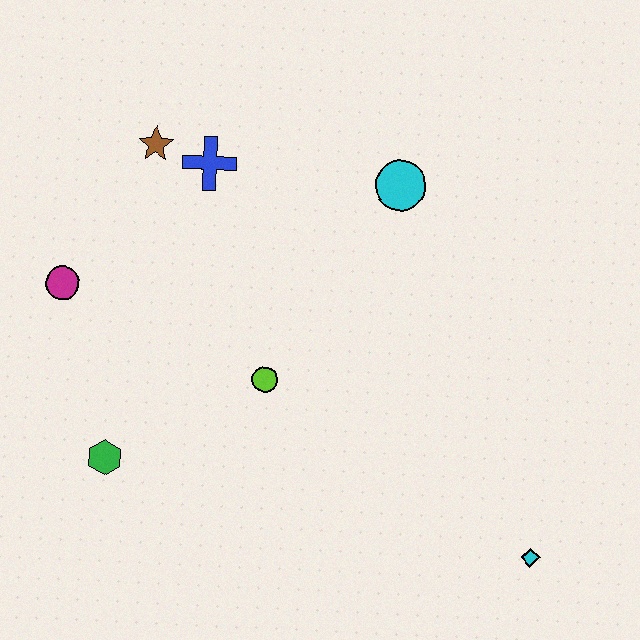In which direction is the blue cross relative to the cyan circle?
The blue cross is to the left of the cyan circle.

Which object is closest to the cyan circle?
The blue cross is closest to the cyan circle.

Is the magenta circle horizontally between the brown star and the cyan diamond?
No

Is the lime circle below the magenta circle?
Yes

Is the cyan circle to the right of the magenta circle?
Yes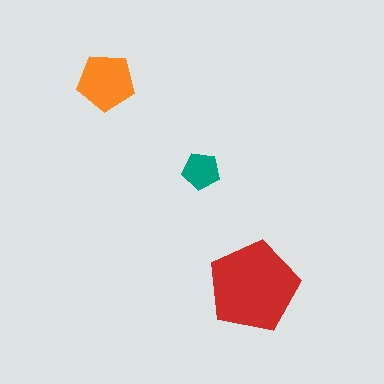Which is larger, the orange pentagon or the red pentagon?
The red one.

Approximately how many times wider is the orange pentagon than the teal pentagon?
About 1.5 times wider.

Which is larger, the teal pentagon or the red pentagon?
The red one.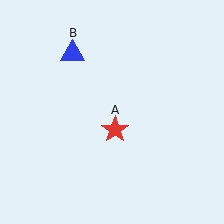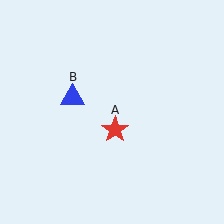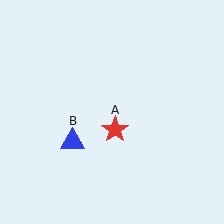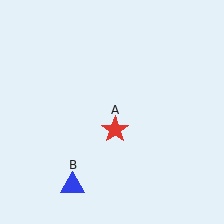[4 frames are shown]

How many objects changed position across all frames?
1 object changed position: blue triangle (object B).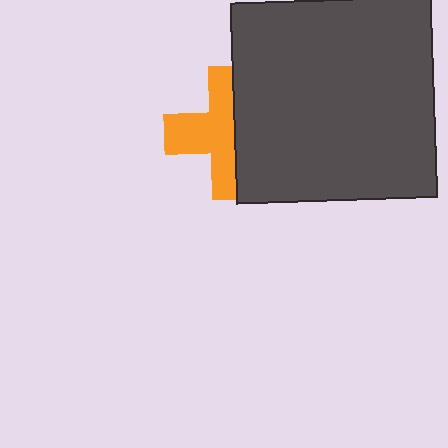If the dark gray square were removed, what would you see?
You would see the complete orange cross.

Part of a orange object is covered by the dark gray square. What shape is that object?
It is a cross.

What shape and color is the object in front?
The object in front is a dark gray square.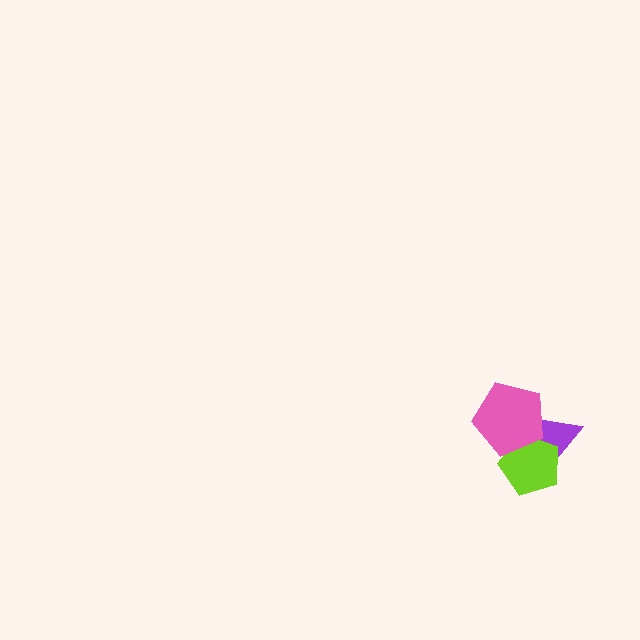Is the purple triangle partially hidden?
Yes, it is partially covered by another shape.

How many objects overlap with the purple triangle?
2 objects overlap with the purple triangle.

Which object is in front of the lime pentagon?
The pink pentagon is in front of the lime pentagon.